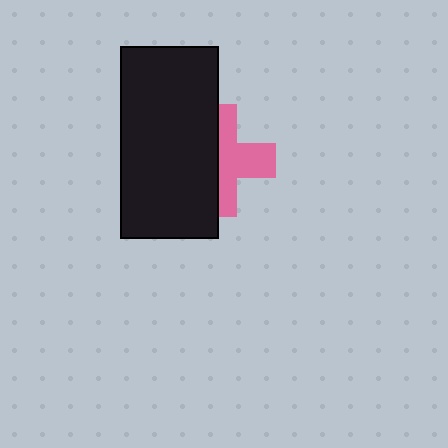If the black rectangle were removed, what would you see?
You would see the complete pink cross.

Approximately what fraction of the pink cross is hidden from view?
Roughly 50% of the pink cross is hidden behind the black rectangle.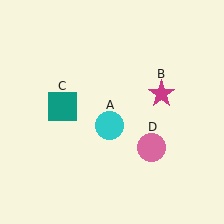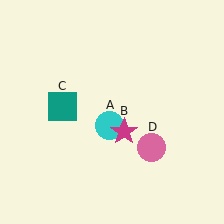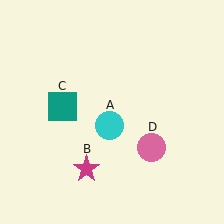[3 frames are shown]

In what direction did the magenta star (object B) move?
The magenta star (object B) moved down and to the left.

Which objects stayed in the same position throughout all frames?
Cyan circle (object A) and teal square (object C) and pink circle (object D) remained stationary.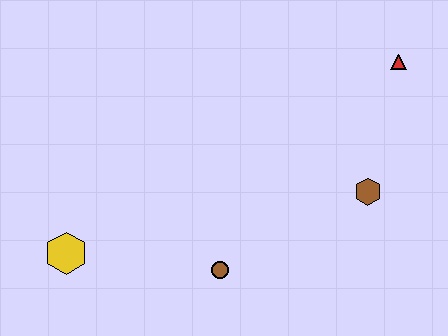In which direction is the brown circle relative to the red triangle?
The brown circle is below the red triangle.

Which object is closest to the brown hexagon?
The red triangle is closest to the brown hexagon.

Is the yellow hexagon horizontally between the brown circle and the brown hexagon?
No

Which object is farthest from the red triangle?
The yellow hexagon is farthest from the red triangle.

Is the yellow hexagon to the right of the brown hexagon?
No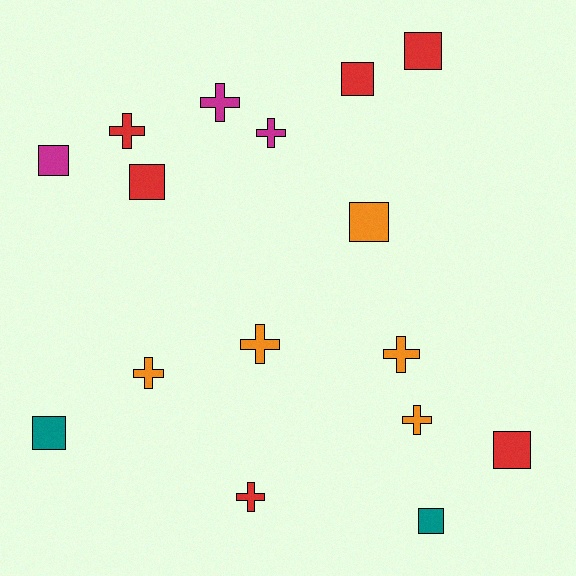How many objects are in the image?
There are 16 objects.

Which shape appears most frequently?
Cross, with 8 objects.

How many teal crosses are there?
There are no teal crosses.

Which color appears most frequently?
Red, with 6 objects.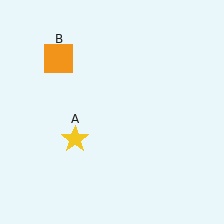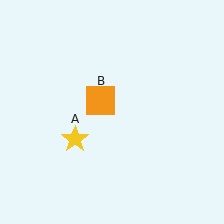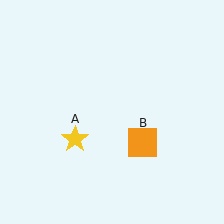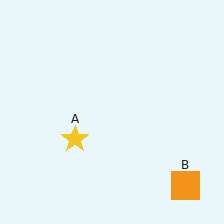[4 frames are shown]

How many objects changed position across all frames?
1 object changed position: orange square (object B).